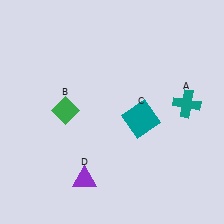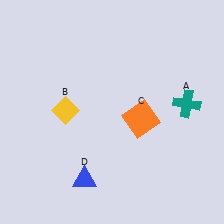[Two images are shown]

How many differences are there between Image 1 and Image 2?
There are 3 differences between the two images.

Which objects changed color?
B changed from green to yellow. C changed from teal to orange. D changed from purple to blue.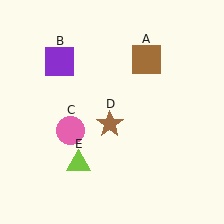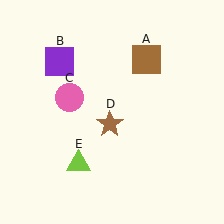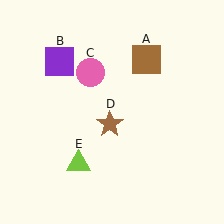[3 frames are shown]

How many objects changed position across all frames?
1 object changed position: pink circle (object C).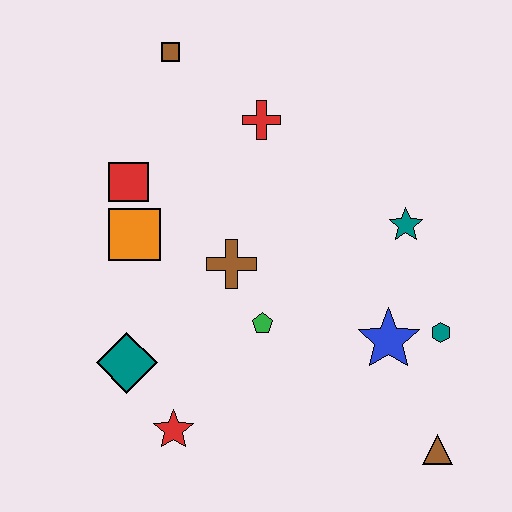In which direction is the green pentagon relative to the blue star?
The green pentagon is to the left of the blue star.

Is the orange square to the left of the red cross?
Yes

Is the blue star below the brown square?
Yes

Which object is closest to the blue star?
The teal hexagon is closest to the blue star.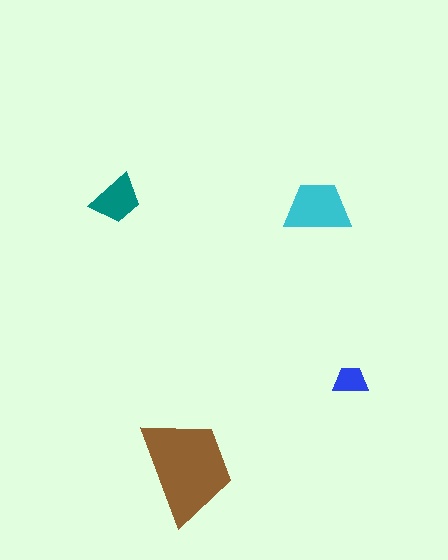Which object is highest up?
The teal trapezoid is topmost.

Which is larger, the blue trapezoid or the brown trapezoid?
The brown one.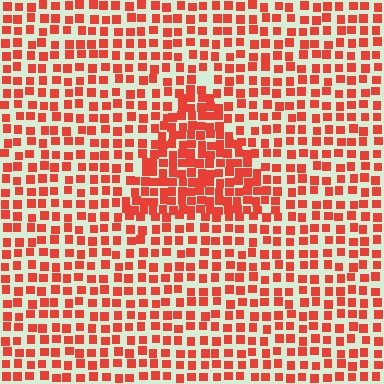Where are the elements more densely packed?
The elements are more densely packed inside the triangle boundary.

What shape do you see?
I see a triangle.